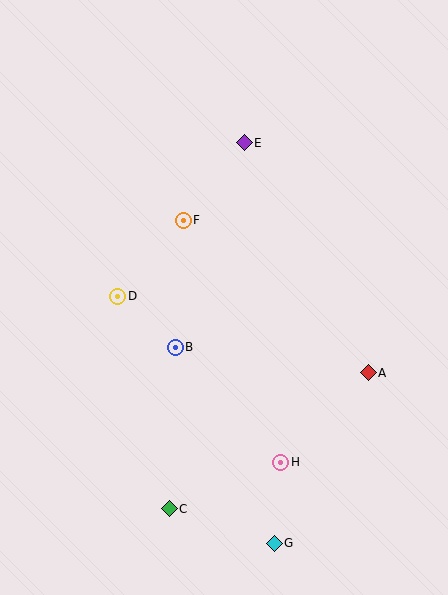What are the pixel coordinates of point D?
Point D is at (118, 296).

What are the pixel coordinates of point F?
Point F is at (183, 220).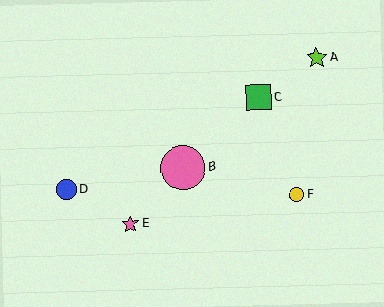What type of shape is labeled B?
Shape B is a pink circle.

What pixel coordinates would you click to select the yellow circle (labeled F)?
Click at (297, 195) to select the yellow circle F.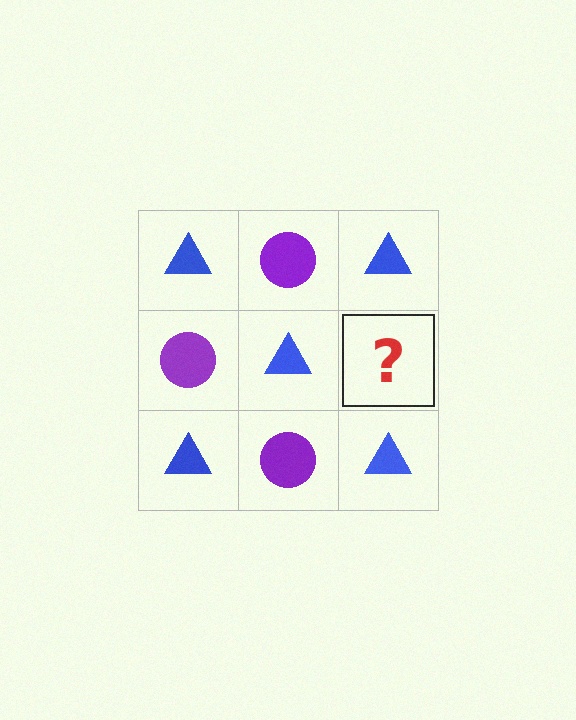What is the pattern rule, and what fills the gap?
The rule is that it alternates blue triangle and purple circle in a checkerboard pattern. The gap should be filled with a purple circle.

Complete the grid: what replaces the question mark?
The question mark should be replaced with a purple circle.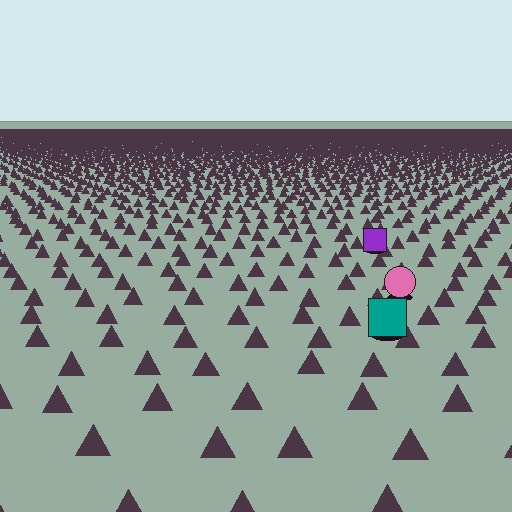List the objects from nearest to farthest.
From nearest to farthest: the teal square, the pink circle, the purple square.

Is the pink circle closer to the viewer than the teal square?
No. The teal square is closer — you can tell from the texture gradient: the ground texture is coarser near it.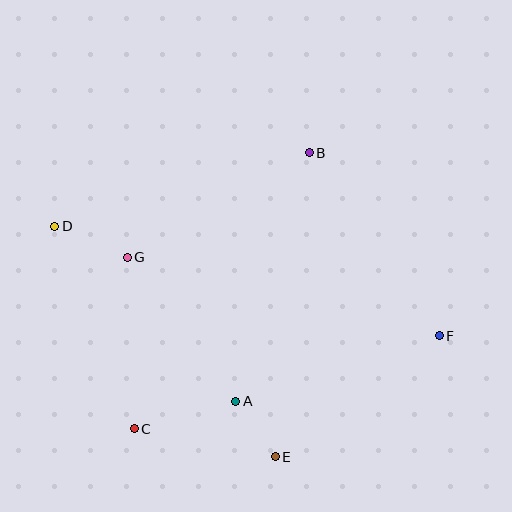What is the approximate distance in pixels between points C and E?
The distance between C and E is approximately 144 pixels.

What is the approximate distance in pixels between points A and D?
The distance between A and D is approximately 251 pixels.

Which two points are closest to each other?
Points A and E are closest to each other.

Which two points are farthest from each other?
Points D and F are farthest from each other.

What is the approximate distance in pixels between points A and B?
The distance between A and B is approximately 259 pixels.